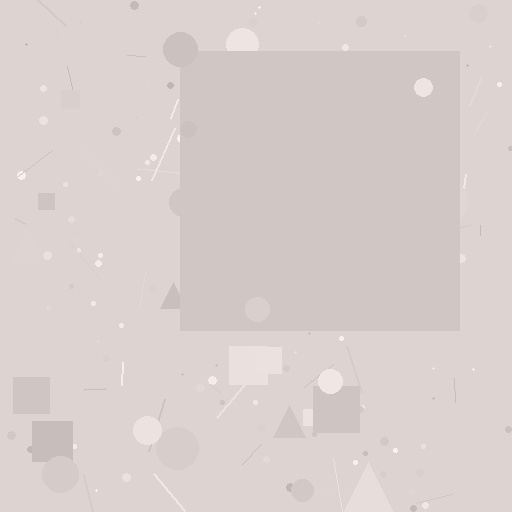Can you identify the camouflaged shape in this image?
The camouflaged shape is a square.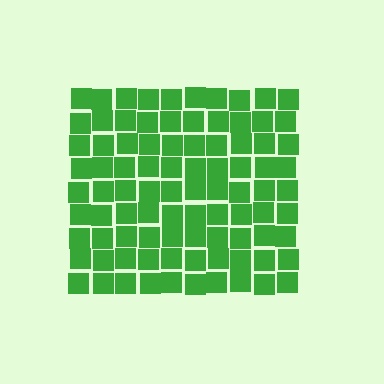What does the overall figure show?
The overall figure shows a square.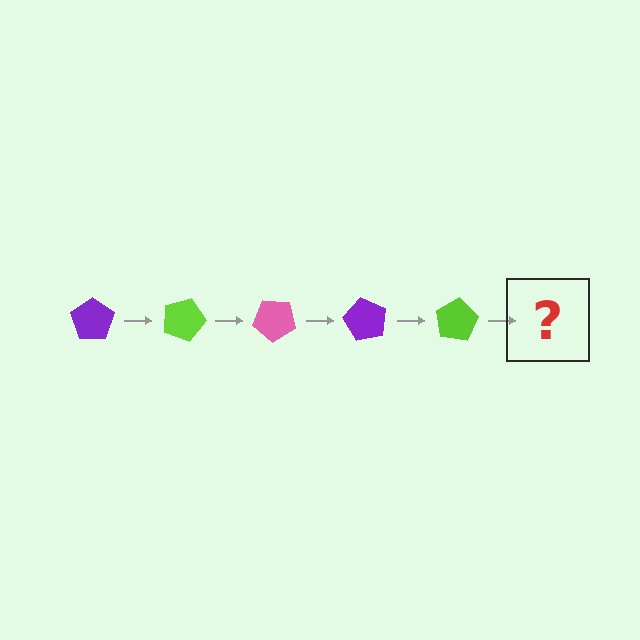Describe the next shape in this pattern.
It should be a pink pentagon, rotated 100 degrees from the start.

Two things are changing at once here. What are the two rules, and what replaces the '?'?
The two rules are that it rotates 20 degrees each step and the color cycles through purple, lime, and pink. The '?' should be a pink pentagon, rotated 100 degrees from the start.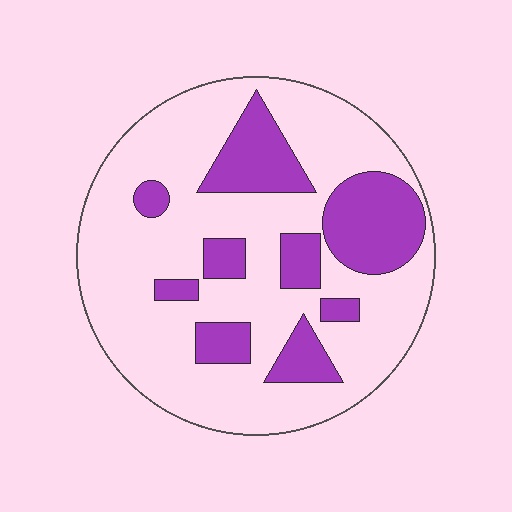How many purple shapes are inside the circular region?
9.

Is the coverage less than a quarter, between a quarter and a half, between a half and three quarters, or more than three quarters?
Between a quarter and a half.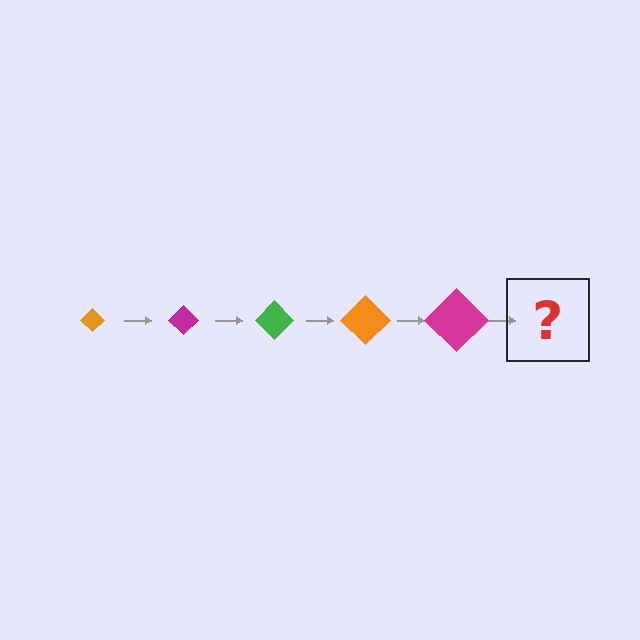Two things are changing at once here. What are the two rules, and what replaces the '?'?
The two rules are that the diamond grows larger each step and the color cycles through orange, magenta, and green. The '?' should be a green diamond, larger than the previous one.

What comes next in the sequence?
The next element should be a green diamond, larger than the previous one.